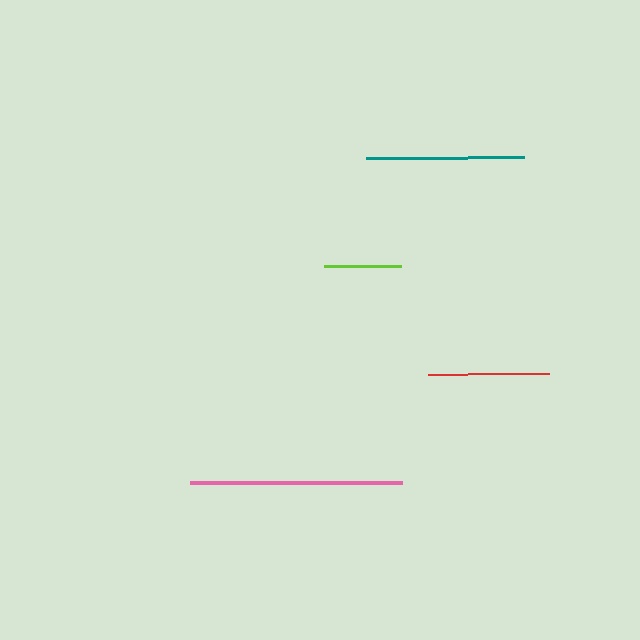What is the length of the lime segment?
The lime segment is approximately 77 pixels long.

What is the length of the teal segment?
The teal segment is approximately 158 pixels long.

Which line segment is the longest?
The pink line is the longest at approximately 212 pixels.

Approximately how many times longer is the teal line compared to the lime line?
The teal line is approximately 2.1 times the length of the lime line.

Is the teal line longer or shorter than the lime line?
The teal line is longer than the lime line.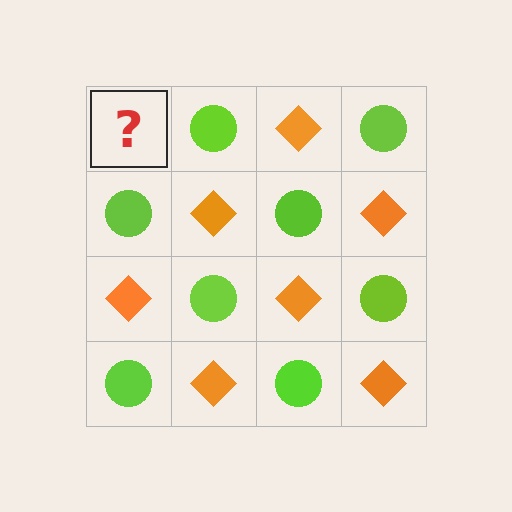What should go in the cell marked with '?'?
The missing cell should contain an orange diamond.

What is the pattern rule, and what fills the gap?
The rule is that it alternates orange diamond and lime circle in a checkerboard pattern. The gap should be filled with an orange diamond.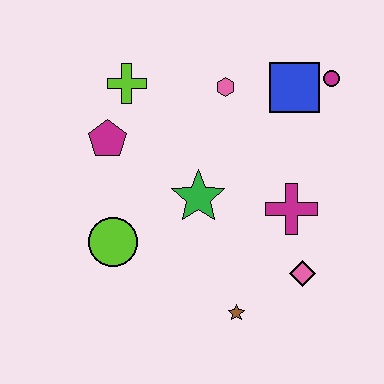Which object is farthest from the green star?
The magenta circle is farthest from the green star.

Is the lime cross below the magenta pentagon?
No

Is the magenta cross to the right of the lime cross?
Yes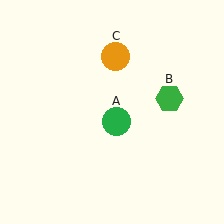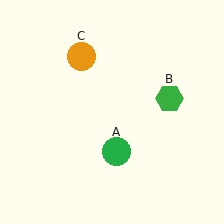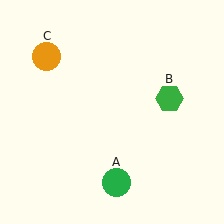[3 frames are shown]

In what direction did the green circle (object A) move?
The green circle (object A) moved down.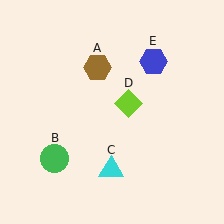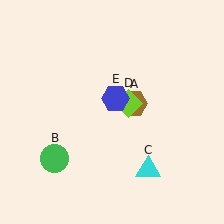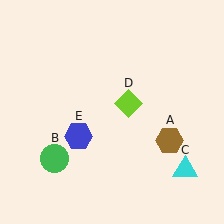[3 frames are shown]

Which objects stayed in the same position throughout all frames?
Green circle (object B) and lime diamond (object D) remained stationary.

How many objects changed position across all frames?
3 objects changed position: brown hexagon (object A), cyan triangle (object C), blue hexagon (object E).